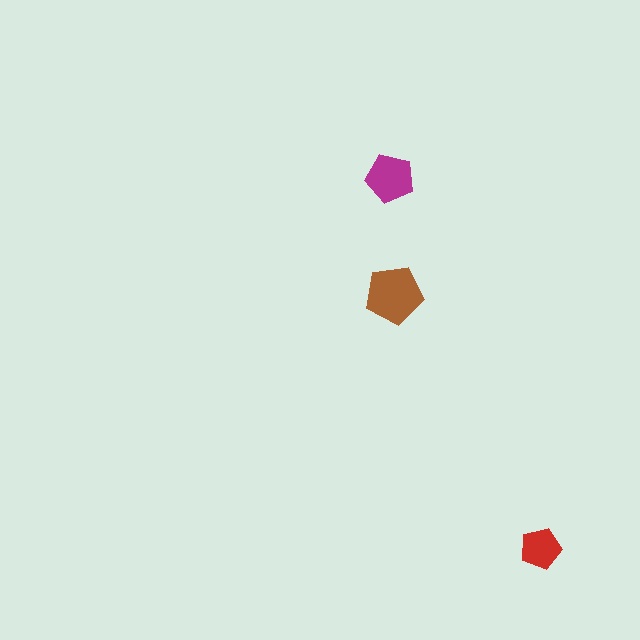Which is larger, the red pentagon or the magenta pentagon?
The magenta one.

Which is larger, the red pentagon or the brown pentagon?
The brown one.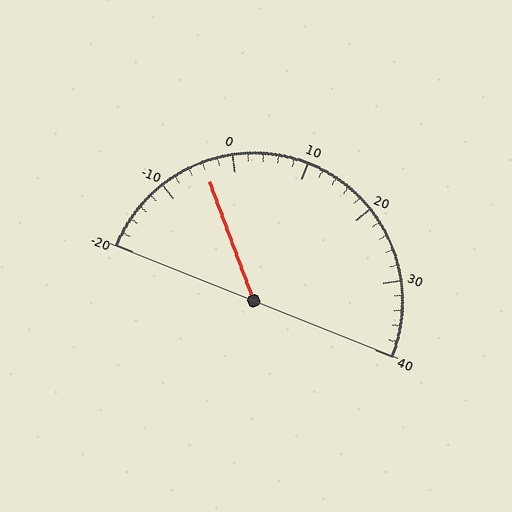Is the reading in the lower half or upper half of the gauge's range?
The reading is in the lower half of the range (-20 to 40).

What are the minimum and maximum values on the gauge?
The gauge ranges from -20 to 40.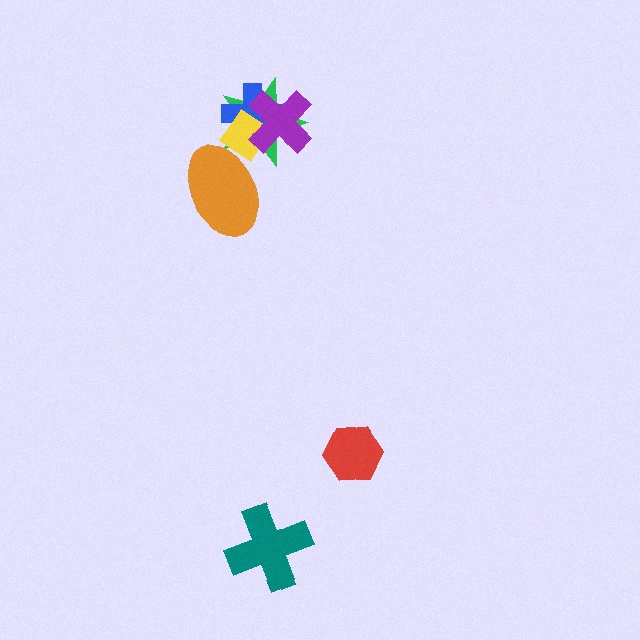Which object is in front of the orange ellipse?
The yellow diamond is in front of the orange ellipse.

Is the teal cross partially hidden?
No, no other shape covers it.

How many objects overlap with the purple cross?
3 objects overlap with the purple cross.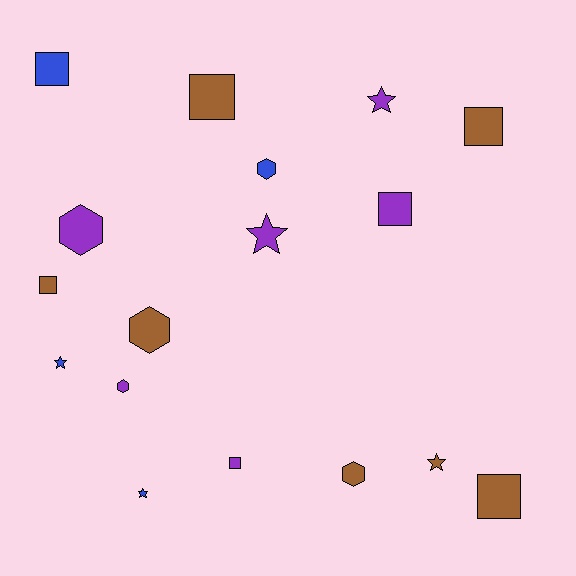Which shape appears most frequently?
Square, with 7 objects.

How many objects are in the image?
There are 17 objects.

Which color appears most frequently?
Brown, with 7 objects.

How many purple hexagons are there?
There are 2 purple hexagons.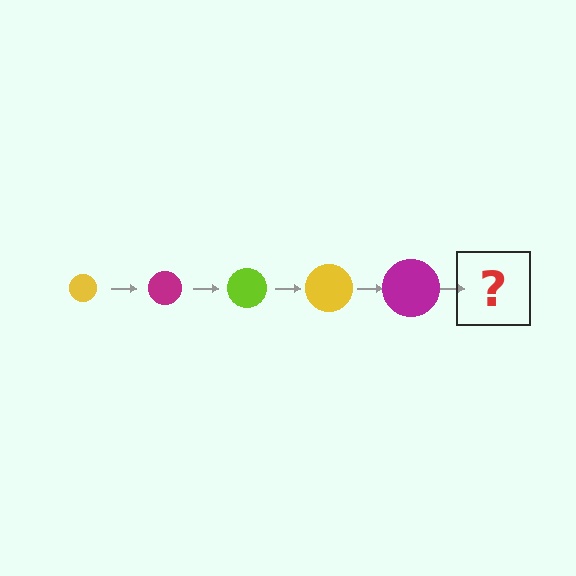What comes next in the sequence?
The next element should be a lime circle, larger than the previous one.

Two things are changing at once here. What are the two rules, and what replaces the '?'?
The two rules are that the circle grows larger each step and the color cycles through yellow, magenta, and lime. The '?' should be a lime circle, larger than the previous one.